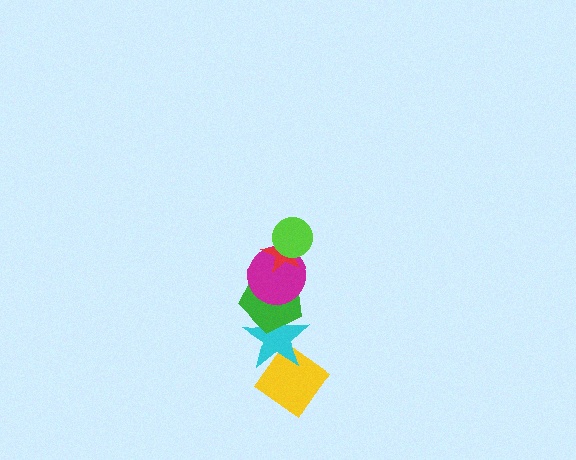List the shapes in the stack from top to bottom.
From top to bottom: the lime circle, the red star, the magenta circle, the green pentagon, the cyan star, the yellow diamond.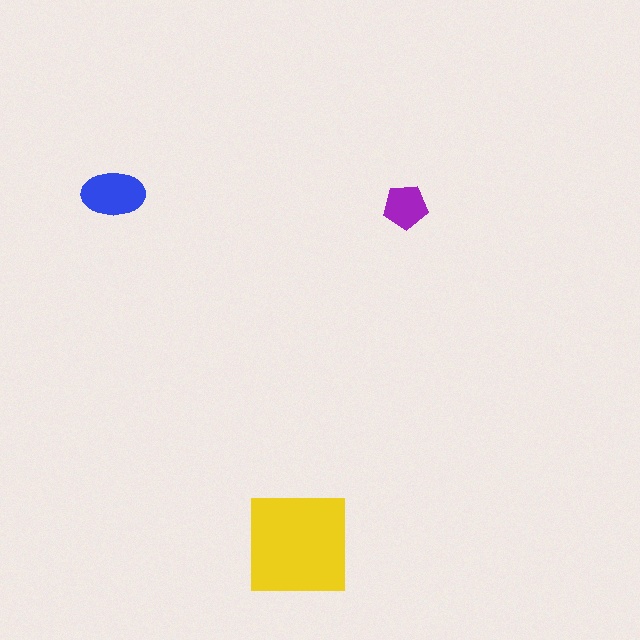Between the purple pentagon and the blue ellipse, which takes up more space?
The blue ellipse.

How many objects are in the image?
There are 3 objects in the image.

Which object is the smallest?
The purple pentagon.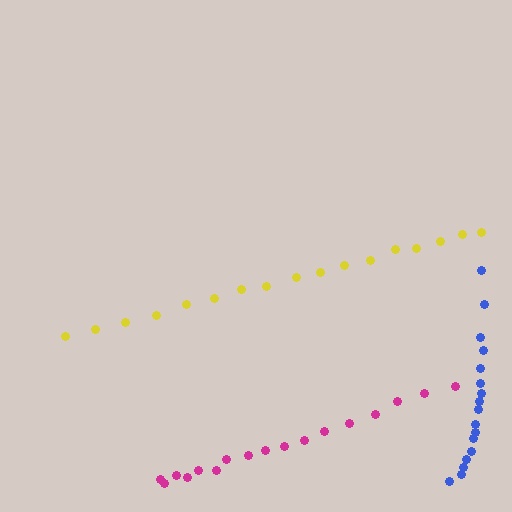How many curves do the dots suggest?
There are 3 distinct paths.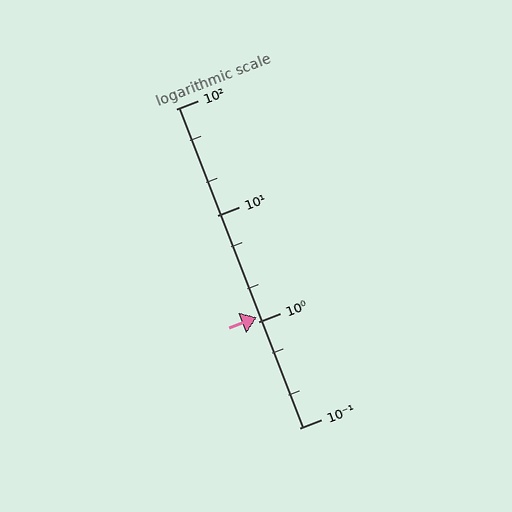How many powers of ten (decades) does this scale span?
The scale spans 3 decades, from 0.1 to 100.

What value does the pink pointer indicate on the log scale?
The pointer indicates approximately 1.1.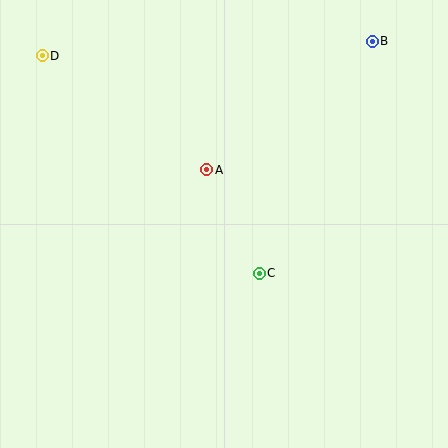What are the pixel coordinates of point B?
Point B is at (372, 41).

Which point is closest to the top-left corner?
Point D is closest to the top-left corner.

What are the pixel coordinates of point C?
Point C is at (259, 273).